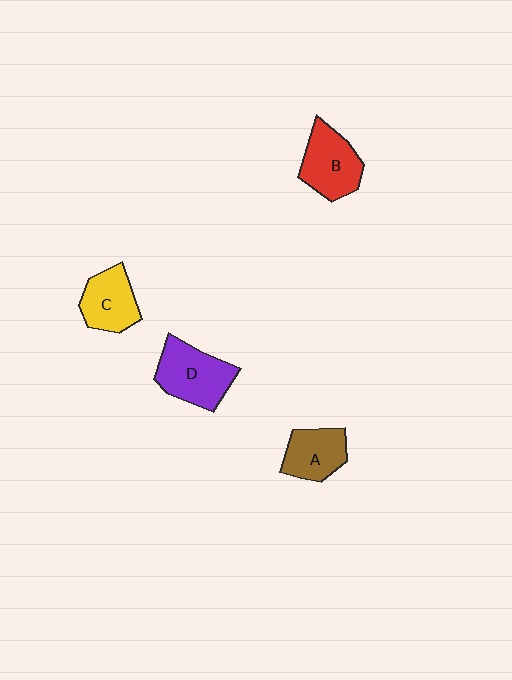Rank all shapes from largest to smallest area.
From largest to smallest: D (purple), B (red), C (yellow), A (brown).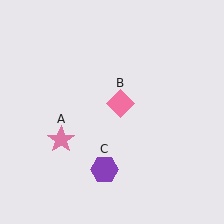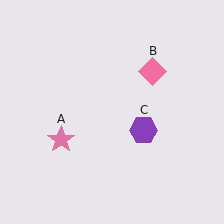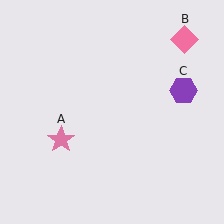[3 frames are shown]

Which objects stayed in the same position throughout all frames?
Pink star (object A) remained stationary.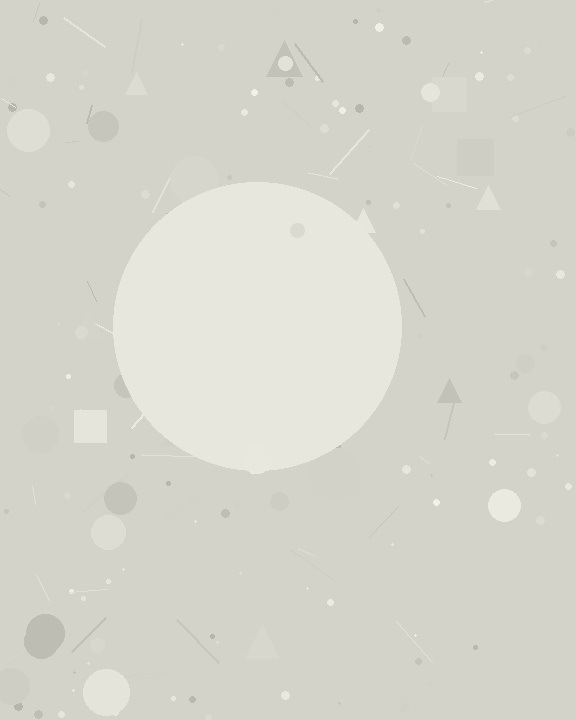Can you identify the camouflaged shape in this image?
The camouflaged shape is a circle.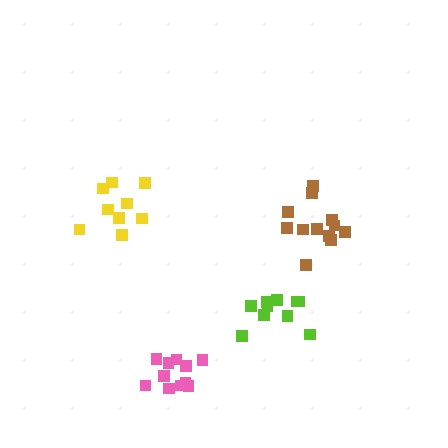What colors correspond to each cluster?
The clusters are colored: lime, yellow, brown, pink.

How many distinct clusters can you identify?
There are 4 distinct clusters.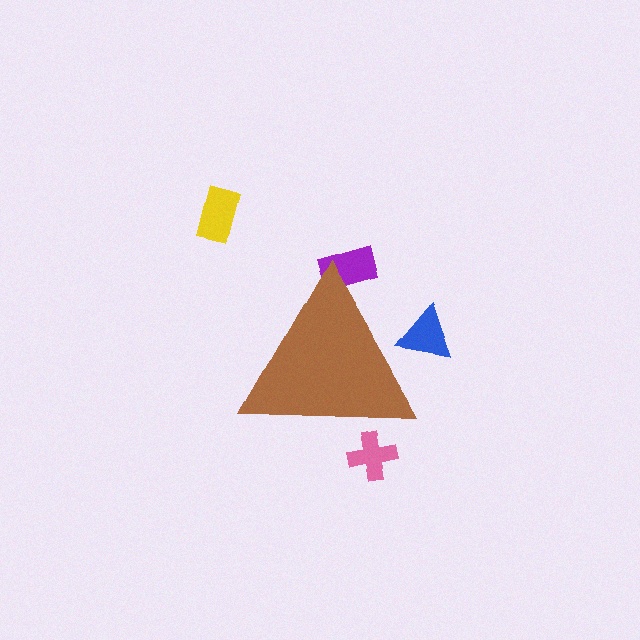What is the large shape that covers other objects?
A brown triangle.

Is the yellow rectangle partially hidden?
No, the yellow rectangle is fully visible.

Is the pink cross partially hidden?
Yes, the pink cross is partially hidden behind the brown triangle.